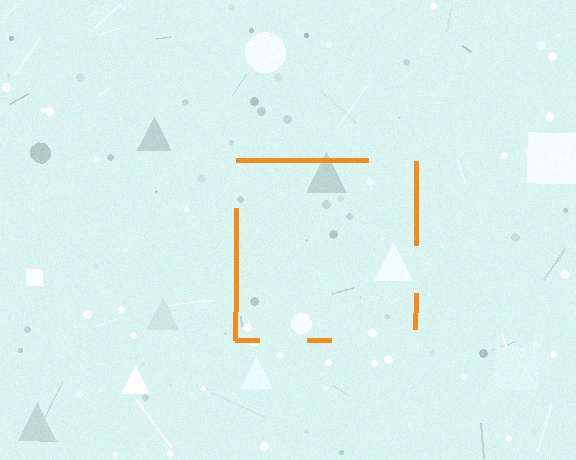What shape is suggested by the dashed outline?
The dashed outline suggests a square.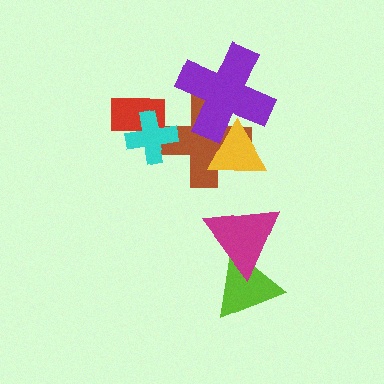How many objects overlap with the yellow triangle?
2 objects overlap with the yellow triangle.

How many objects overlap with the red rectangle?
1 object overlaps with the red rectangle.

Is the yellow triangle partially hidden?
Yes, it is partially covered by another shape.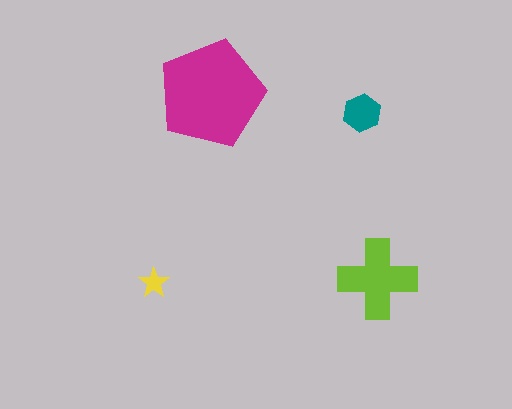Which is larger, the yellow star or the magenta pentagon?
The magenta pentagon.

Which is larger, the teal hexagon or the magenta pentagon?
The magenta pentagon.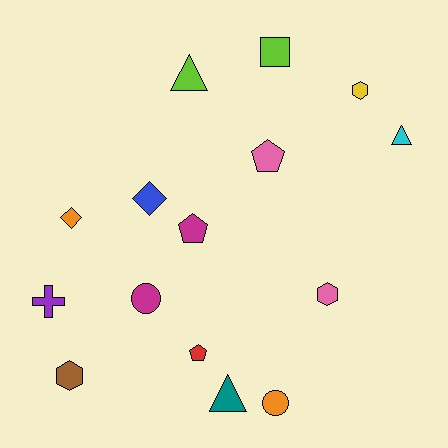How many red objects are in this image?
There is 1 red object.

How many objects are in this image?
There are 15 objects.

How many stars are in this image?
There are no stars.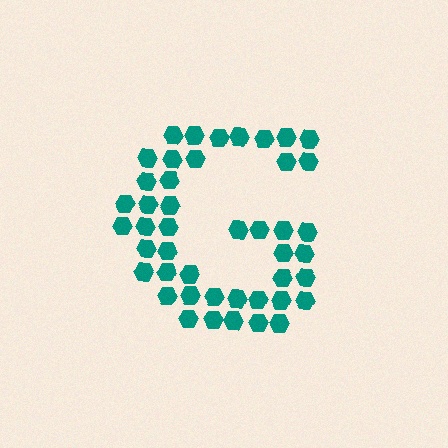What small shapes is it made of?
It is made of small hexagons.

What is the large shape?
The large shape is the letter G.